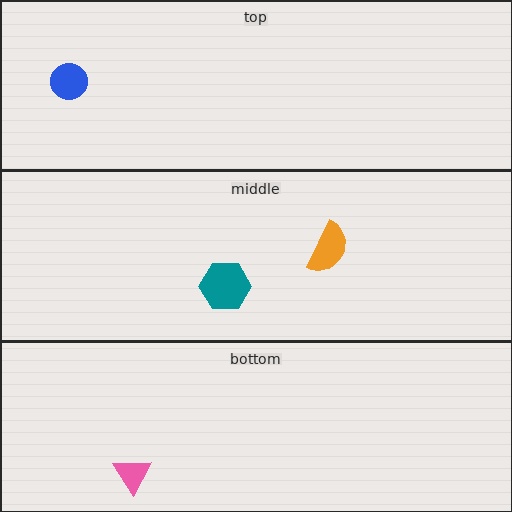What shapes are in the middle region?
The orange semicircle, the teal hexagon.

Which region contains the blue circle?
The top region.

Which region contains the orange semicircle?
The middle region.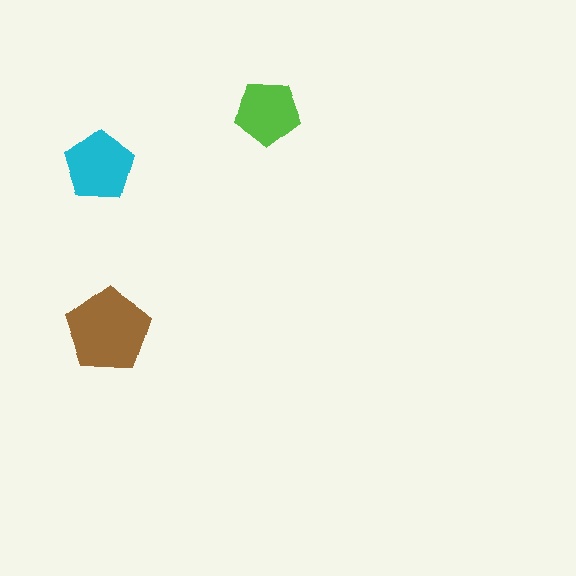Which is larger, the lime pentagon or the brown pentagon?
The brown one.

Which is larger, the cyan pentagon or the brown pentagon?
The brown one.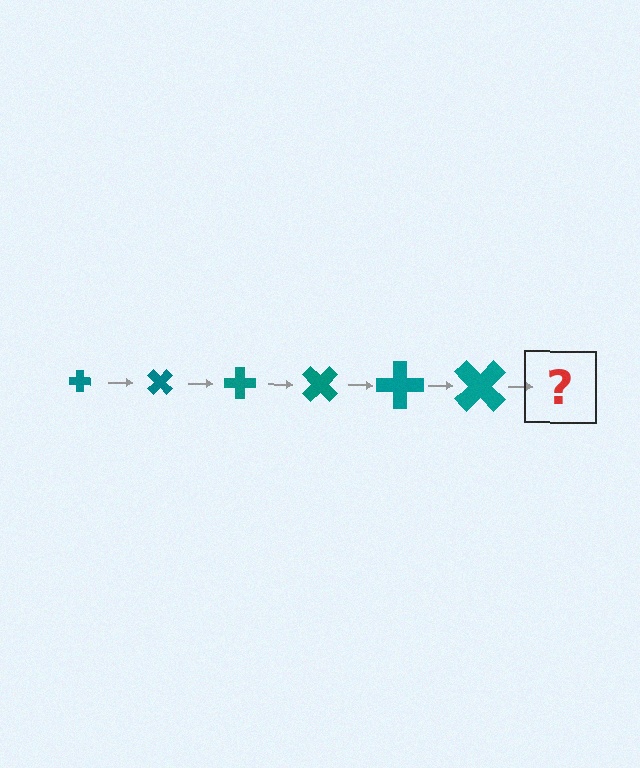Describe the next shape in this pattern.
It should be a cross, larger than the previous one and rotated 270 degrees from the start.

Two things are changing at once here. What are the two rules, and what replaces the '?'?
The two rules are that the cross grows larger each step and it rotates 45 degrees each step. The '?' should be a cross, larger than the previous one and rotated 270 degrees from the start.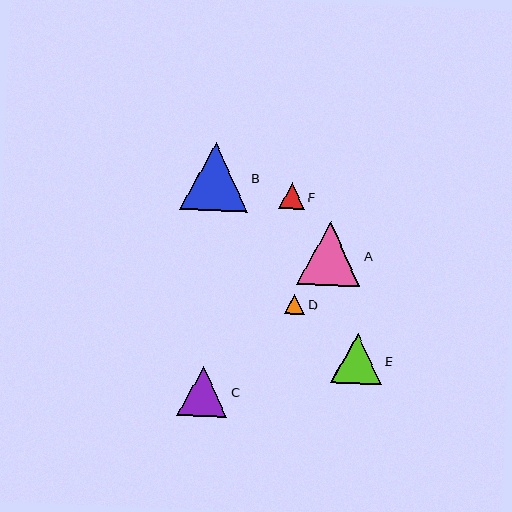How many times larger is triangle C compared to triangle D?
Triangle C is approximately 2.5 times the size of triangle D.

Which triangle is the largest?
Triangle B is the largest with a size of approximately 68 pixels.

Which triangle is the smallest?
Triangle D is the smallest with a size of approximately 20 pixels.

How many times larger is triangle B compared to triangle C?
Triangle B is approximately 1.4 times the size of triangle C.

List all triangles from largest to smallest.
From largest to smallest: B, A, E, C, F, D.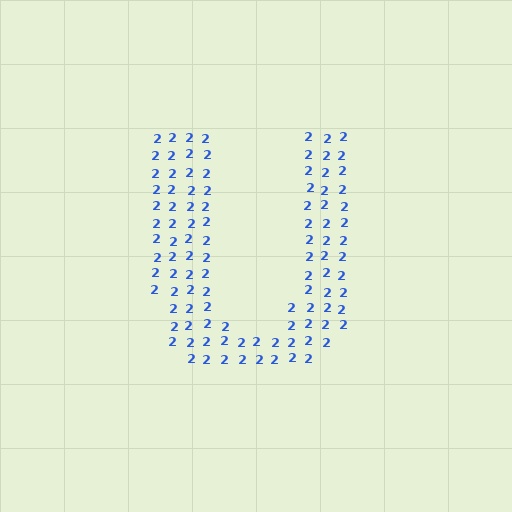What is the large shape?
The large shape is the letter U.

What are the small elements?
The small elements are digit 2's.